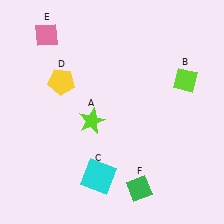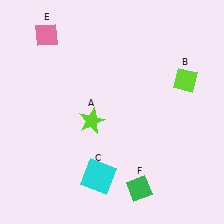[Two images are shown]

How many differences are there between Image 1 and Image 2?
There is 1 difference between the two images.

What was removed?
The yellow pentagon (D) was removed in Image 2.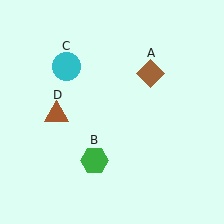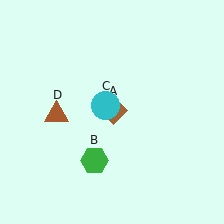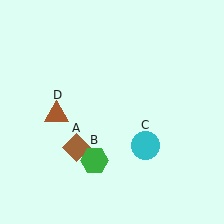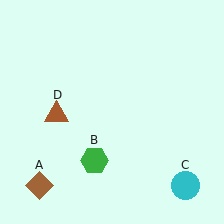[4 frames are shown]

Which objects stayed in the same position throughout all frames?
Green hexagon (object B) and brown triangle (object D) remained stationary.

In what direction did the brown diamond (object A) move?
The brown diamond (object A) moved down and to the left.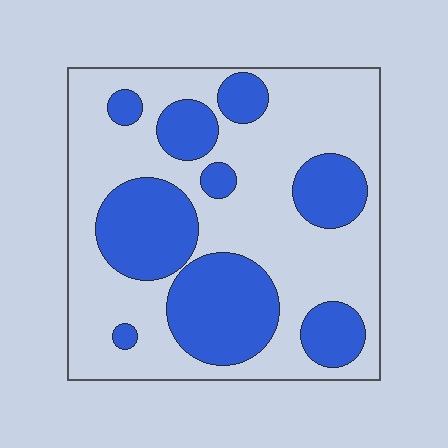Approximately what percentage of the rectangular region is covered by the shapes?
Approximately 35%.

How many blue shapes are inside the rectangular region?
9.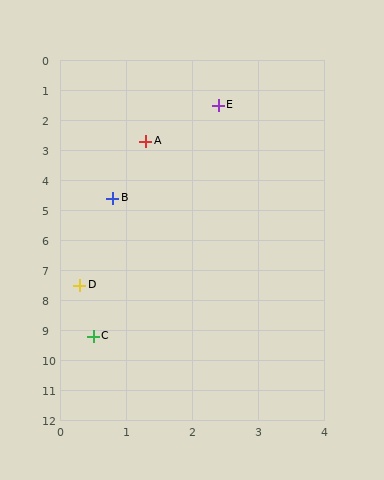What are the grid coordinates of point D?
Point D is at approximately (0.3, 7.5).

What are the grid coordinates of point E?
Point E is at approximately (2.4, 1.5).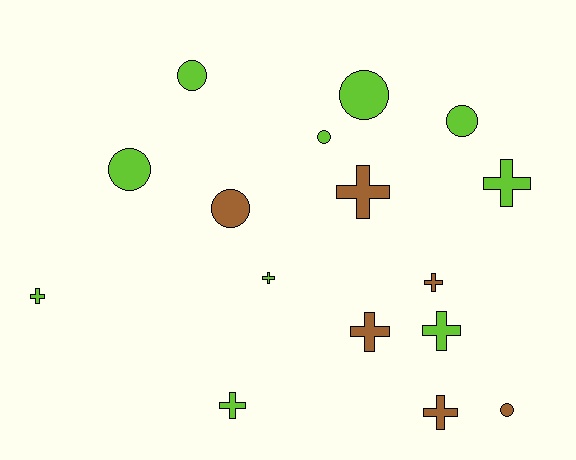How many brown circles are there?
There are 2 brown circles.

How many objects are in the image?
There are 16 objects.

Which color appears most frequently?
Lime, with 10 objects.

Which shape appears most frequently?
Cross, with 9 objects.